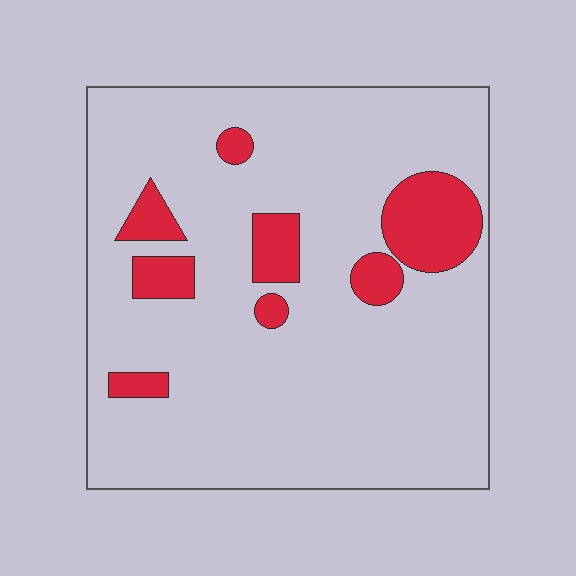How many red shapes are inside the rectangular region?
8.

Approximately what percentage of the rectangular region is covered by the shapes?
Approximately 15%.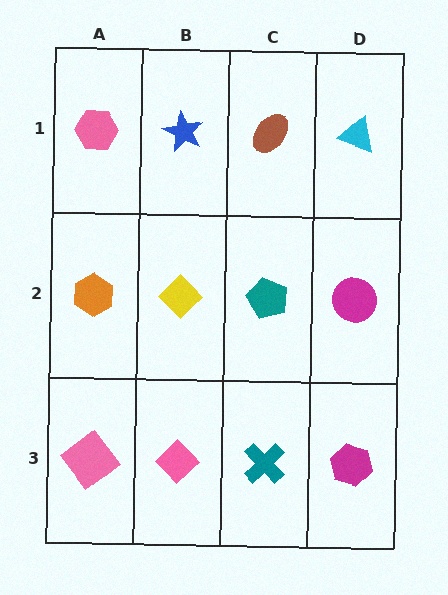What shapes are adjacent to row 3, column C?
A teal pentagon (row 2, column C), a pink diamond (row 3, column B), a magenta hexagon (row 3, column D).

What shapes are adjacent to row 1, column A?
An orange hexagon (row 2, column A), a blue star (row 1, column B).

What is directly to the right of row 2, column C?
A magenta circle.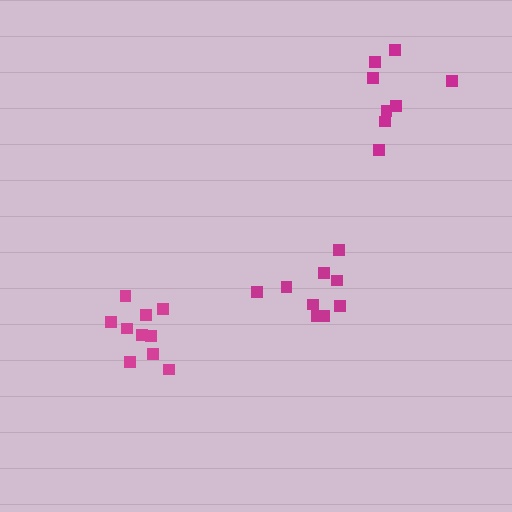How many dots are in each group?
Group 1: 10 dots, Group 2: 9 dots, Group 3: 8 dots (27 total).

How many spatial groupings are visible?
There are 3 spatial groupings.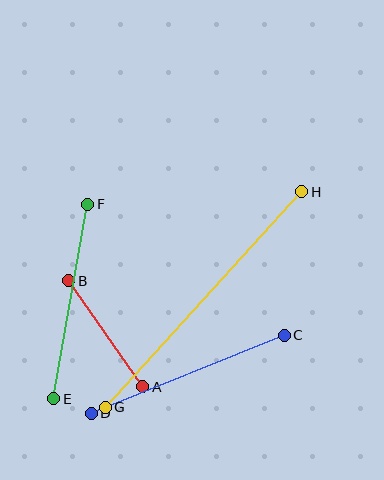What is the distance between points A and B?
The distance is approximately 129 pixels.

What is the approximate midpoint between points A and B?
The midpoint is at approximately (106, 334) pixels.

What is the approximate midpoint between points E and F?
The midpoint is at approximately (71, 301) pixels.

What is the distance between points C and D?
The distance is approximately 208 pixels.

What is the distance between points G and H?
The distance is approximately 292 pixels.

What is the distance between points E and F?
The distance is approximately 197 pixels.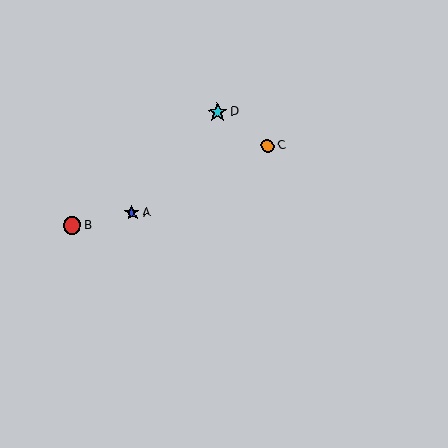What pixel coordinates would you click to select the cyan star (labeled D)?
Click at (218, 112) to select the cyan star D.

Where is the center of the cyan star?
The center of the cyan star is at (218, 112).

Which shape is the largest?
The cyan star (labeled D) is the largest.